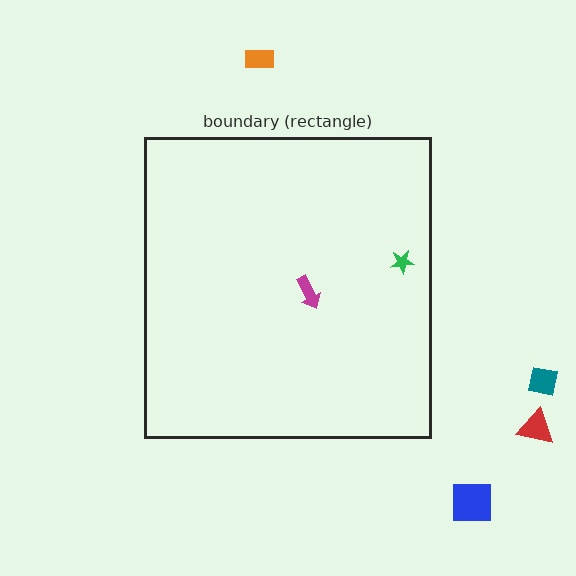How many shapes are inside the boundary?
2 inside, 4 outside.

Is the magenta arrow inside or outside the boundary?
Inside.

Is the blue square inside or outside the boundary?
Outside.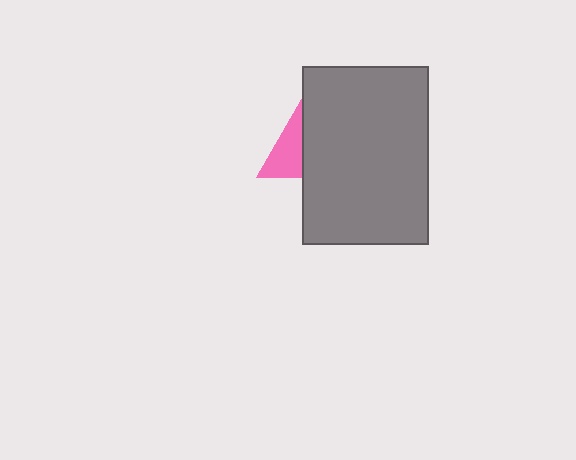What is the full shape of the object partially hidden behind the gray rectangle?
The partially hidden object is a pink triangle.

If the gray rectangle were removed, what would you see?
You would see the complete pink triangle.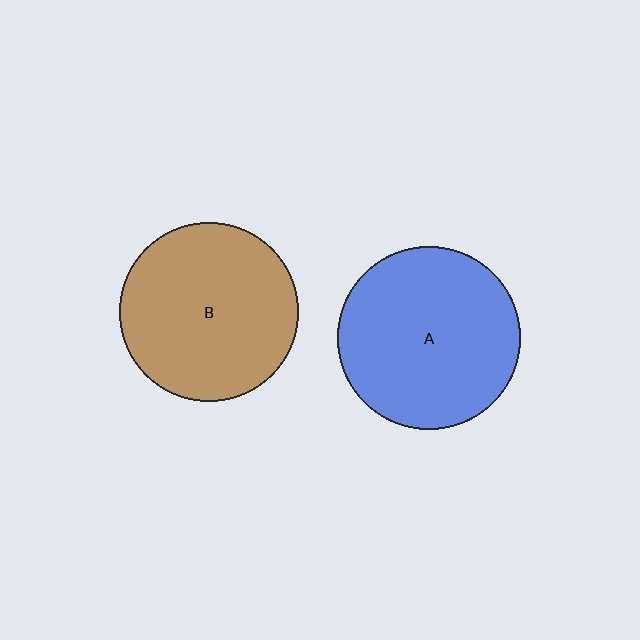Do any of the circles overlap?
No, none of the circles overlap.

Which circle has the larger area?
Circle A (blue).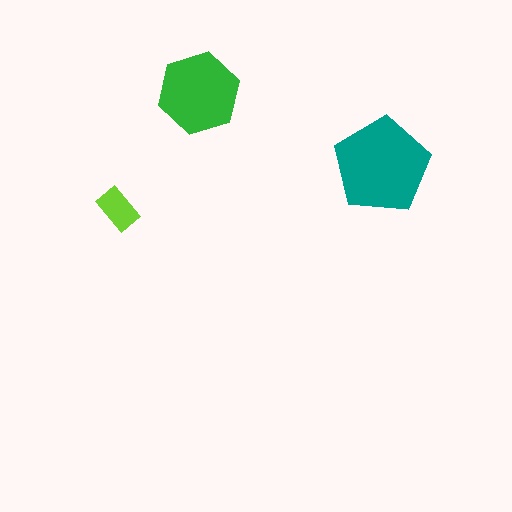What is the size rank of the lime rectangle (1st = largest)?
3rd.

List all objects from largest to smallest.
The teal pentagon, the green hexagon, the lime rectangle.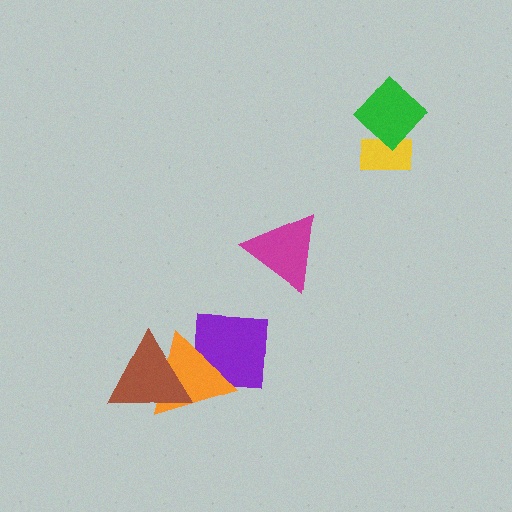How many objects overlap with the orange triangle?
2 objects overlap with the orange triangle.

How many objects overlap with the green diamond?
1 object overlaps with the green diamond.